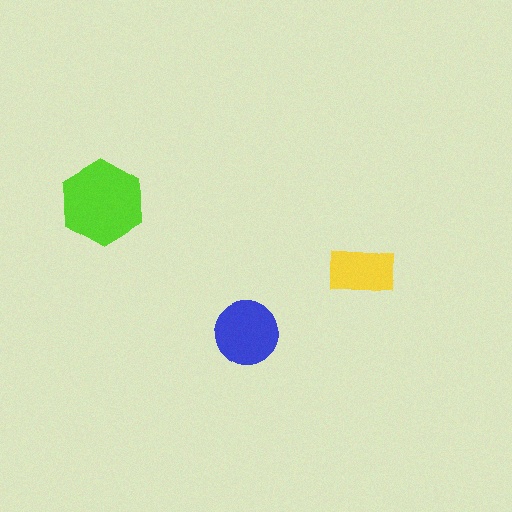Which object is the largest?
The lime hexagon.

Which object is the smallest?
The yellow rectangle.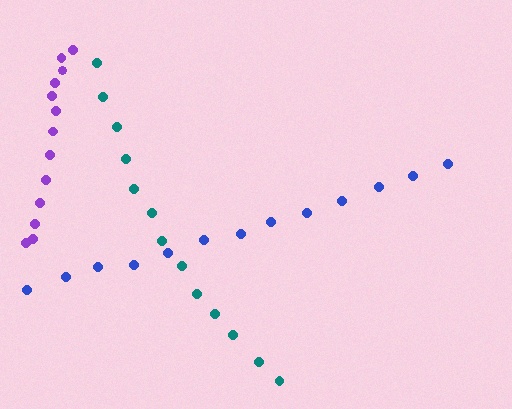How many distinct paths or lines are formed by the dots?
There are 3 distinct paths.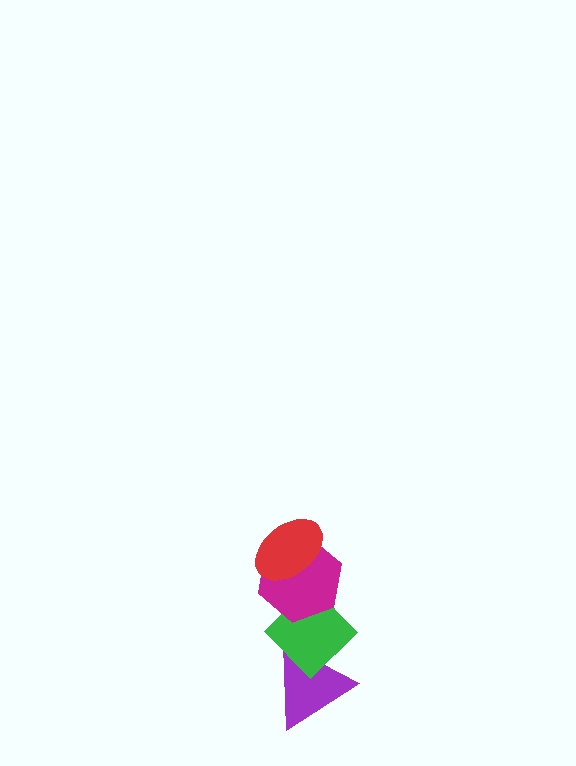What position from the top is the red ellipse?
The red ellipse is 1st from the top.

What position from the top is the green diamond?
The green diamond is 3rd from the top.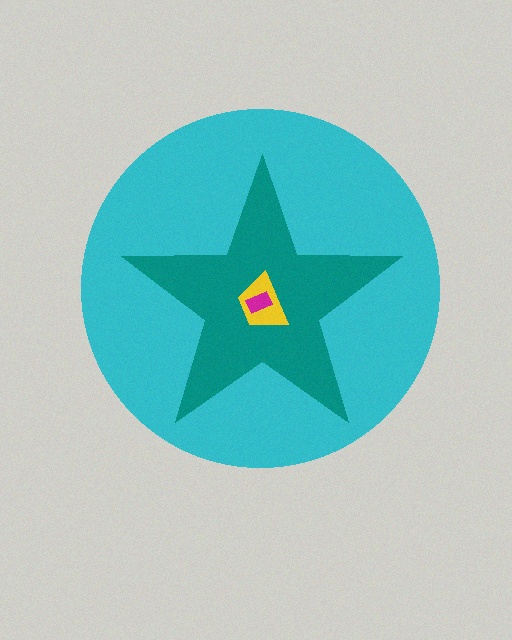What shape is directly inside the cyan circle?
The teal star.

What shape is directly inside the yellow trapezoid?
The magenta rectangle.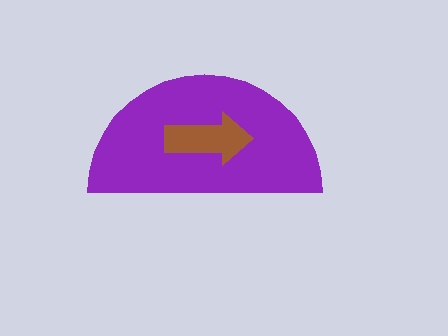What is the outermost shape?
The purple semicircle.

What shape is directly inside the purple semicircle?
The brown arrow.